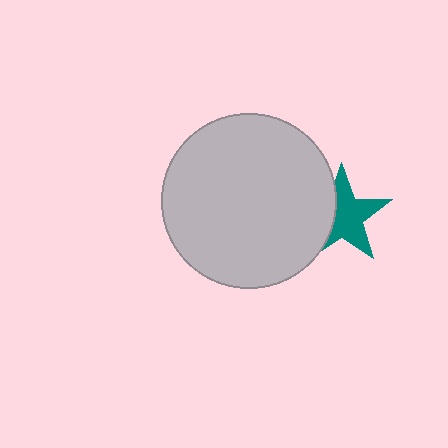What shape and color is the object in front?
The object in front is a light gray circle.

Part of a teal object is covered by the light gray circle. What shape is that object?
It is a star.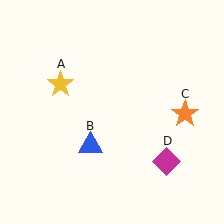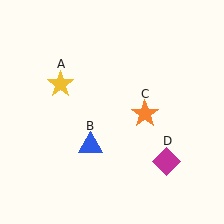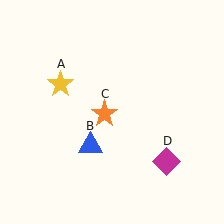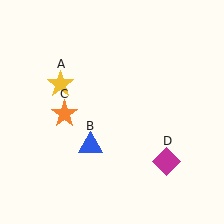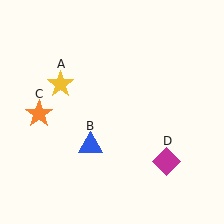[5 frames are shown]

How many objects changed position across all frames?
1 object changed position: orange star (object C).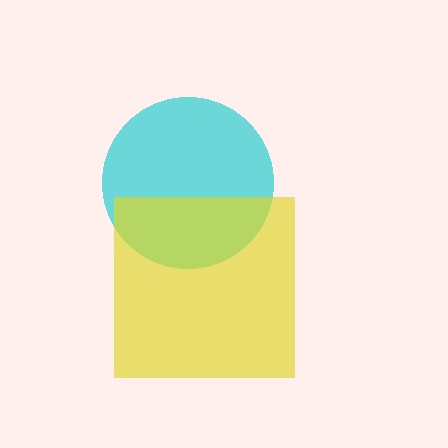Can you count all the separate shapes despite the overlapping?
Yes, there are 2 separate shapes.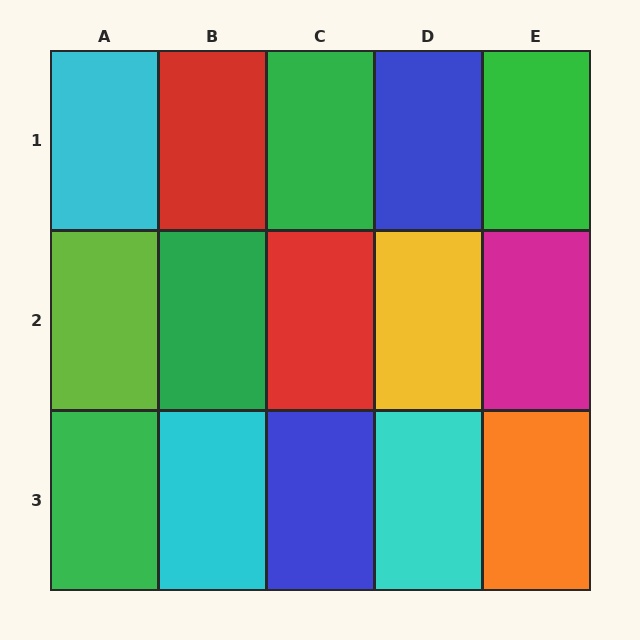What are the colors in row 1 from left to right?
Cyan, red, green, blue, green.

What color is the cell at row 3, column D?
Cyan.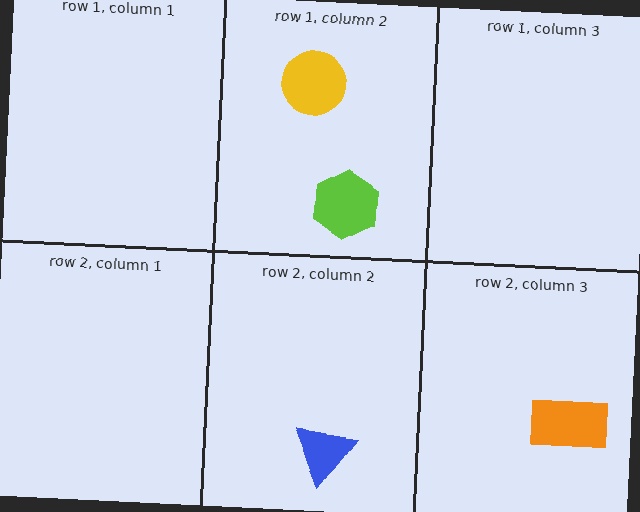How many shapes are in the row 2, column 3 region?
1.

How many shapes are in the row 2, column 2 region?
1.